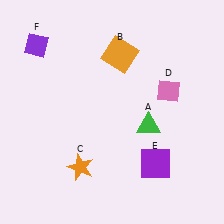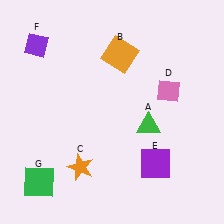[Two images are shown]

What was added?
A green square (G) was added in Image 2.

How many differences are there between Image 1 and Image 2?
There is 1 difference between the two images.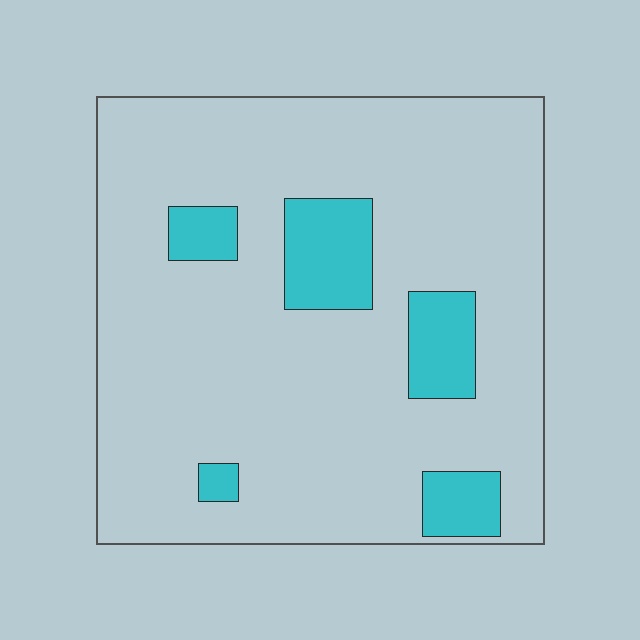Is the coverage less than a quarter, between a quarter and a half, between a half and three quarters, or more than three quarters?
Less than a quarter.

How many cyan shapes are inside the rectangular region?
5.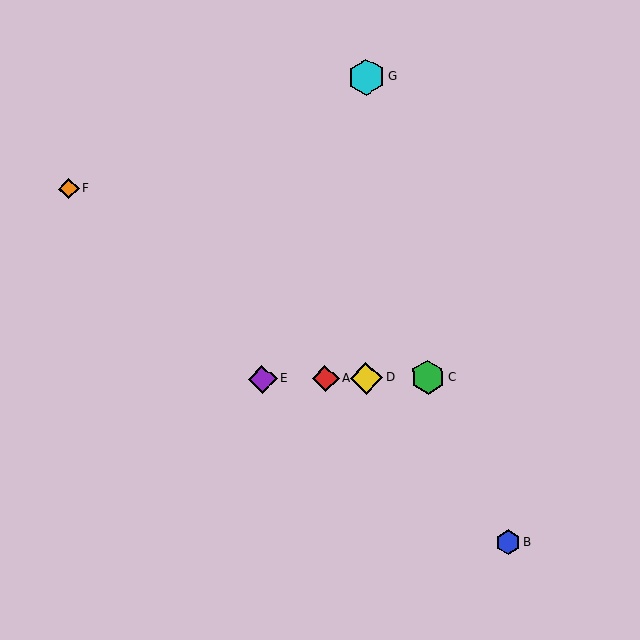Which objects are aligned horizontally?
Objects A, C, D, E are aligned horizontally.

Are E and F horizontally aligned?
No, E is at y≈379 and F is at y≈189.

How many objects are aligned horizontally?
4 objects (A, C, D, E) are aligned horizontally.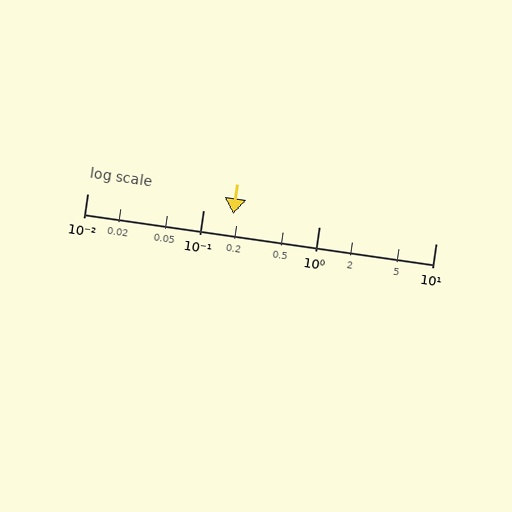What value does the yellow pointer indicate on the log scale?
The pointer indicates approximately 0.18.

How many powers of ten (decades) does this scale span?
The scale spans 3 decades, from 0.01 to 10.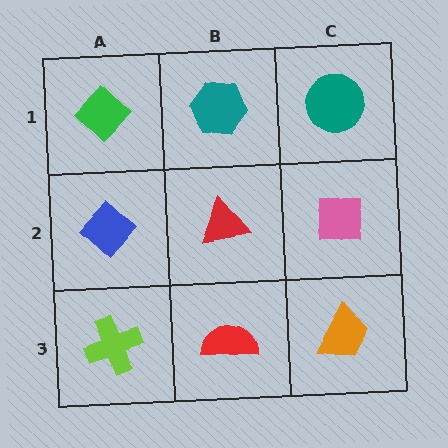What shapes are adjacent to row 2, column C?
A teal circle (row 1, column C), an orange trapezoid (row 3, column C), a red triangle (row 2, column B).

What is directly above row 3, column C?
A pink square.